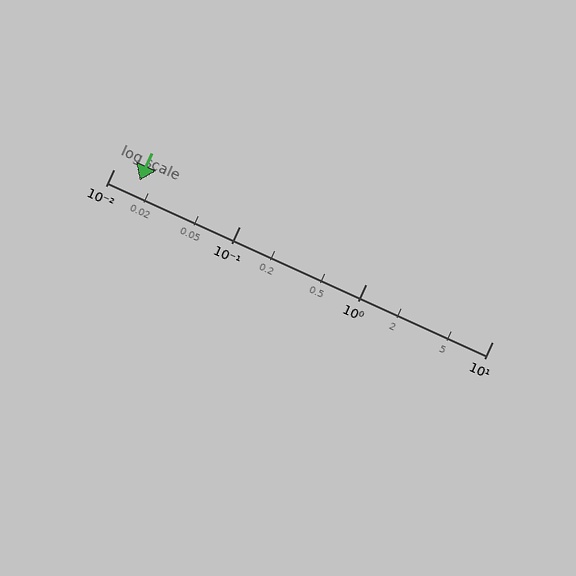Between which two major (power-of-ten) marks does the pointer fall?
The pointer is between 0.01 and 0.1.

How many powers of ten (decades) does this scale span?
The scale spans 3 decades, from 0.01 to 10.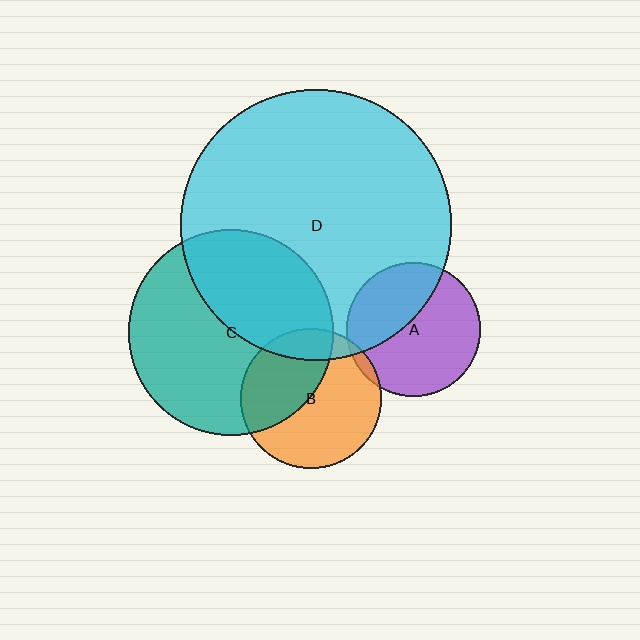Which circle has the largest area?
Circle D (cyan).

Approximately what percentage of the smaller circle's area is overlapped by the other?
Approximately 5%.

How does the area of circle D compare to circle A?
Approximately 4.1 times.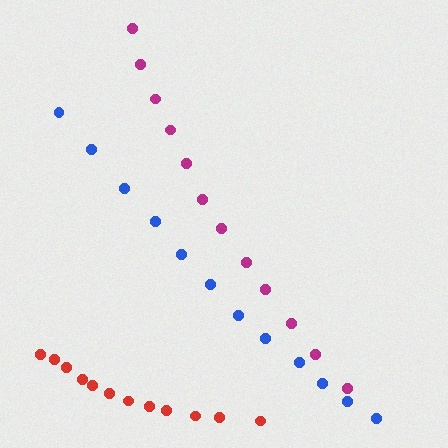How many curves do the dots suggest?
There are 3 distinct paths.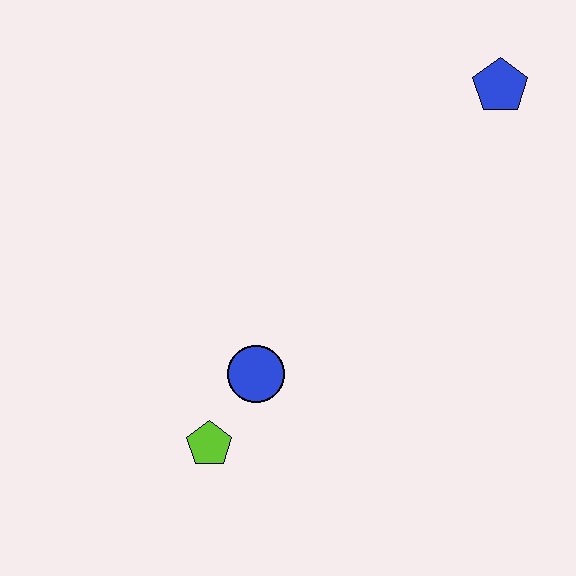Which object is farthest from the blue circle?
The blue pentagon is farthest from the blue circle.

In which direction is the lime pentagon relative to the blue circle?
The lime pentagon is below the blue circle.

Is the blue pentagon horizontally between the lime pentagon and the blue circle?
No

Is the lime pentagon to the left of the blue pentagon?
Yes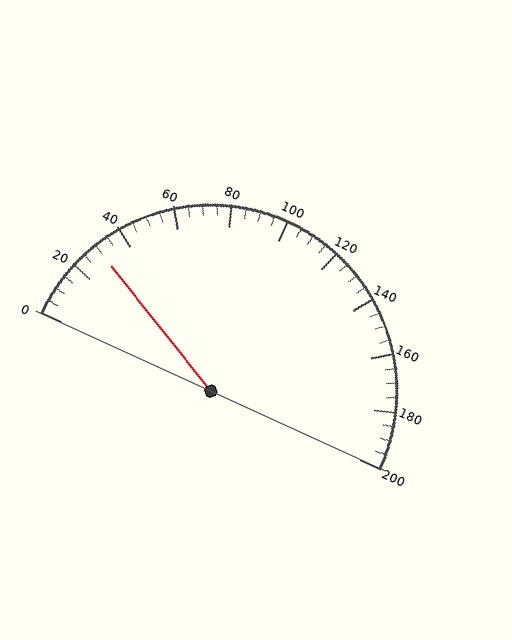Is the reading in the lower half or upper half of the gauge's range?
The reading is in the lower half of the range (0 to 200).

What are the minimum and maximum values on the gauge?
The gauge ranges from 0 to 200.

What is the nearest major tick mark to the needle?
The nearest major tick mark is 40.